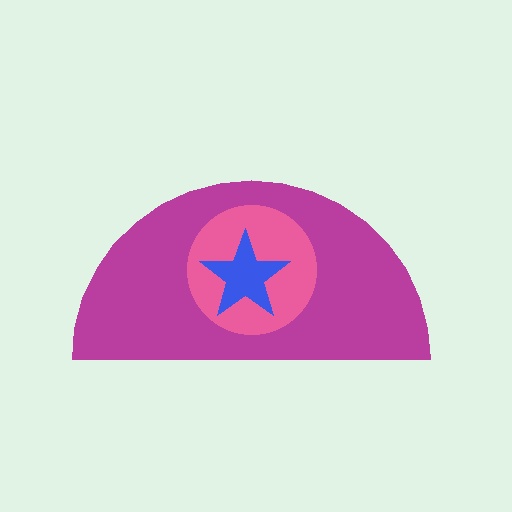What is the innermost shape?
The blue star.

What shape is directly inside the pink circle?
The blue star.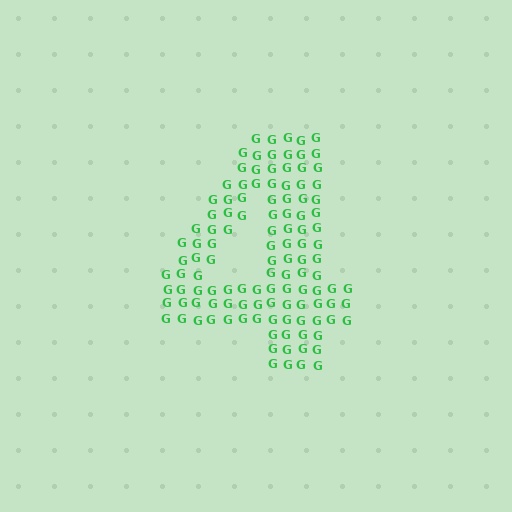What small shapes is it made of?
It is made of small letter G's.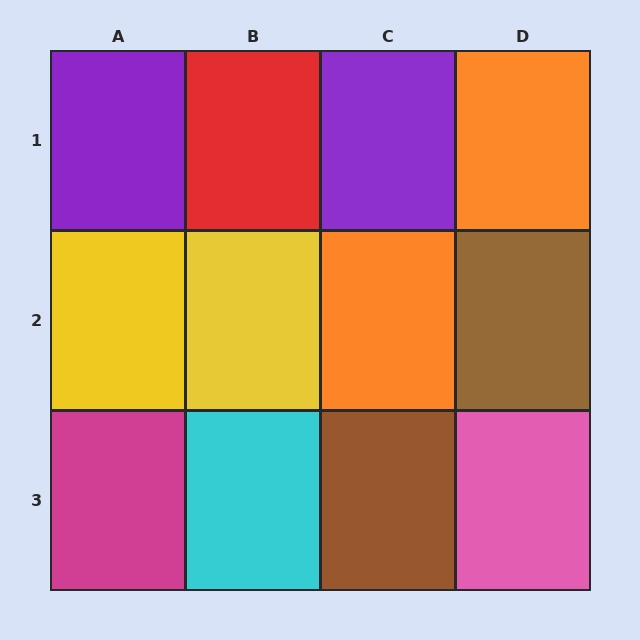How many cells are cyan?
1 cell is cyan.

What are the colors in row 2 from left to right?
Yellow, yellow, orange, brown.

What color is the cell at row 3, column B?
Cyan.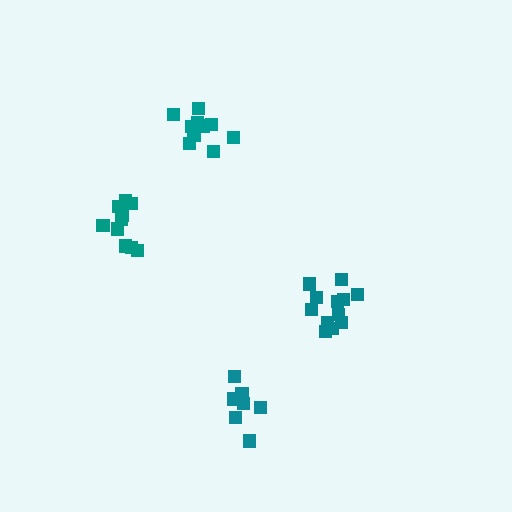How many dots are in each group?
Group 1: 10 dots, Group 2: 10 dots, Group 3: 8 dots, Group 4: 13 dots (41 total).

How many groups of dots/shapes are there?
There are 4 groups.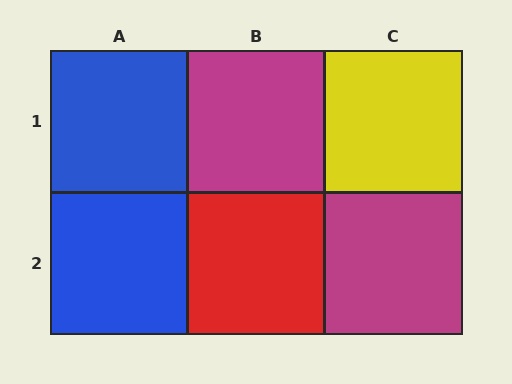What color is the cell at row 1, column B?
Magenta.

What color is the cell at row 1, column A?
Blue.